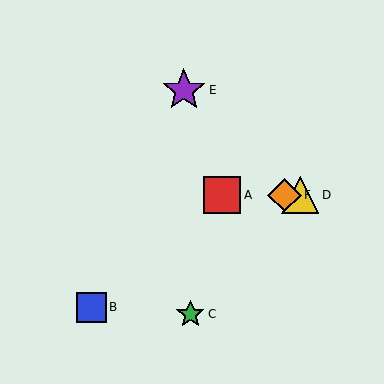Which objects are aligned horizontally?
Objects A, D, F are aligned horizontally.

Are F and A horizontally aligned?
Yes, both are at y≈195.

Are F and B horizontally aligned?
No, F is at y≈195 and B is at y≈307.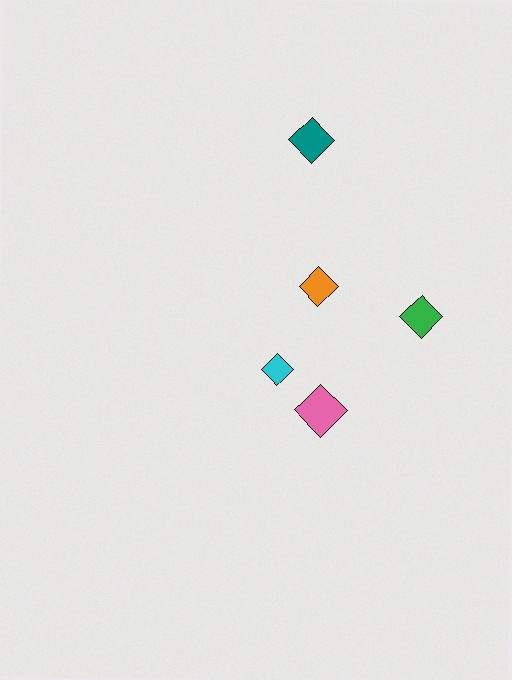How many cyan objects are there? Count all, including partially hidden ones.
There is 1 cyan object.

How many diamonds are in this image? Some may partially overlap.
There are 5 diamonds.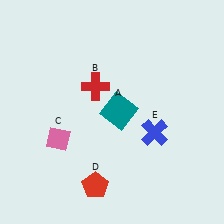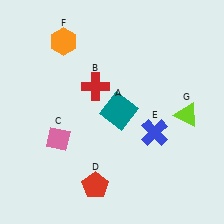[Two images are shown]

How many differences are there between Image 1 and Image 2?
There are 2 differences between the two images.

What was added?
An orange hexagon (F), a lime triangle (G) were added in Image 2.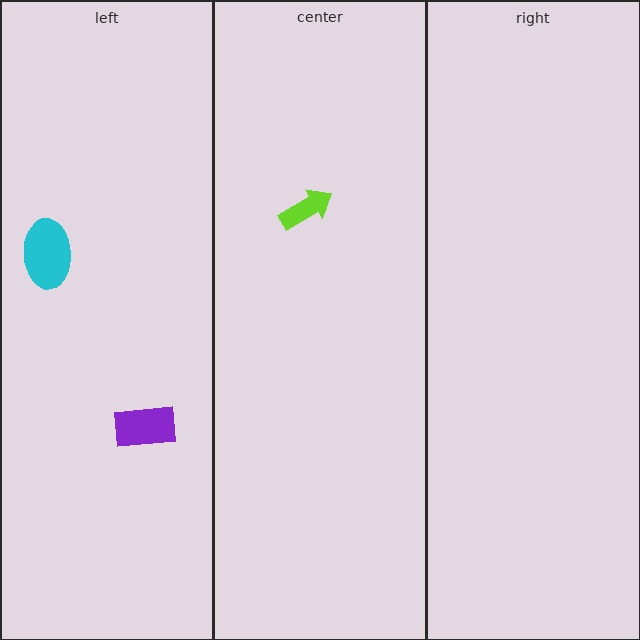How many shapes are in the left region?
2.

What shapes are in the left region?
The cyan ellipse, the purple rectangle.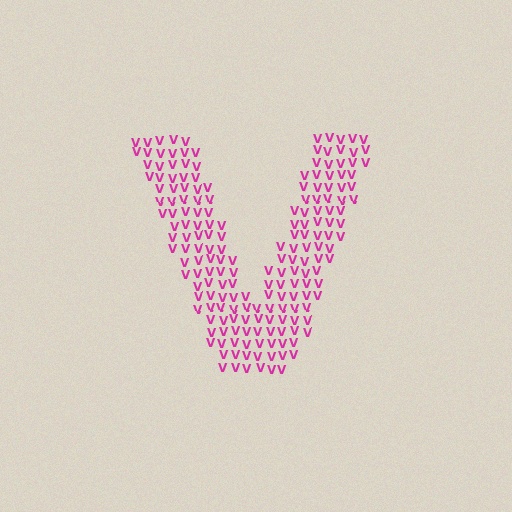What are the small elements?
The small elements are letter V's.